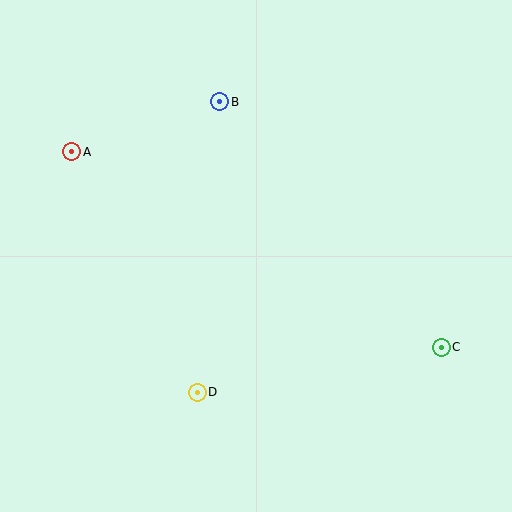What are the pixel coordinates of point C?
Point C is at (441, 347).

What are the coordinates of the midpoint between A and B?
The midpoint between A and B is at (146, 127).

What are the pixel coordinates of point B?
Point B is at (220, 102).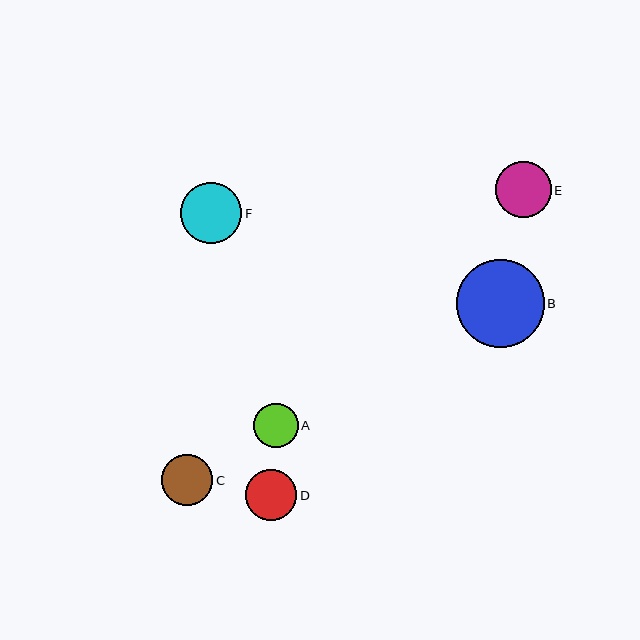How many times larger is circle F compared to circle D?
Circle F is approximately 1.2 times the size of circle D.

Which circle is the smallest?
Circle A is the smallest with a size of approximately 44 pixels.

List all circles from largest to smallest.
From largest to smallest: B, F, E, D, C, A.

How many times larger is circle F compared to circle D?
Circle F is approximately 1.2 times the size of circle D.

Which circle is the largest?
Circle B is the largest with a size of approximately 87 pixels.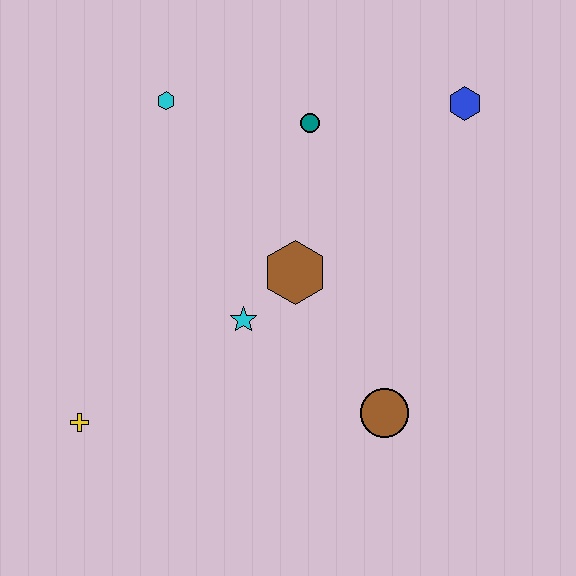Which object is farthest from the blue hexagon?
The yellow cross is farthest from the blue hexagon.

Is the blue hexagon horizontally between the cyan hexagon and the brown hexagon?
No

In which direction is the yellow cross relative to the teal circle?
The yellow cross is below the teal circle.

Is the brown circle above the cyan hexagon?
No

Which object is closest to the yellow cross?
The cyan star is closest to the yellow cross.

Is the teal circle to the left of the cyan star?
No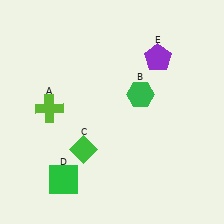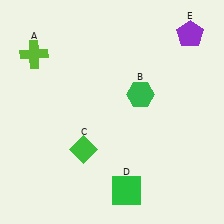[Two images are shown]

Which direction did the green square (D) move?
The green square (D) moved right.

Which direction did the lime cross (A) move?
The lime cross (A) moved up.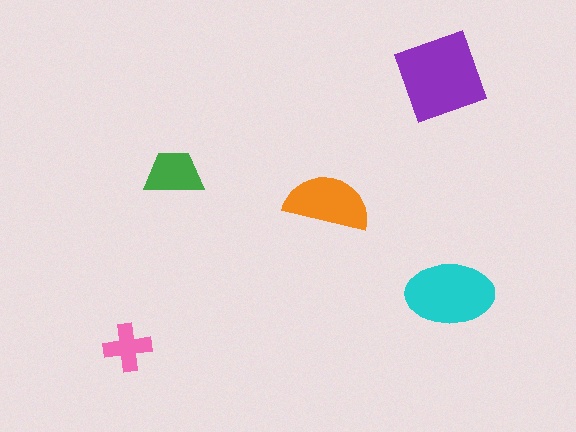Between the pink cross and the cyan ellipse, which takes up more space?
The cyan ellipse.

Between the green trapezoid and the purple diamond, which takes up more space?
The purple diamond.